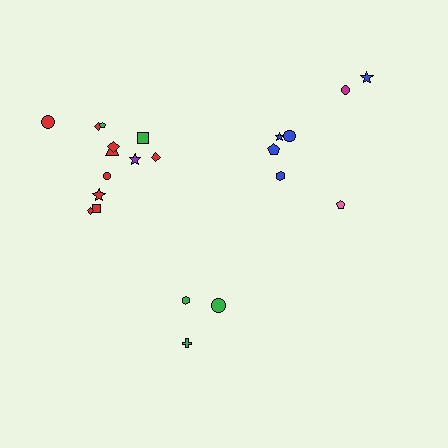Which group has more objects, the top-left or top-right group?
The top-left group.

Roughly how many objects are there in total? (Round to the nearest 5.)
Roughly 20 objects in total.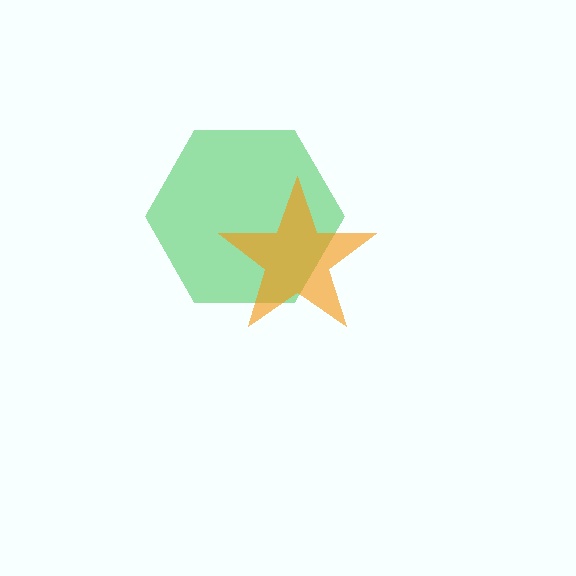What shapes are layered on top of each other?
The layered shapes are: a green hexagon, an orange star.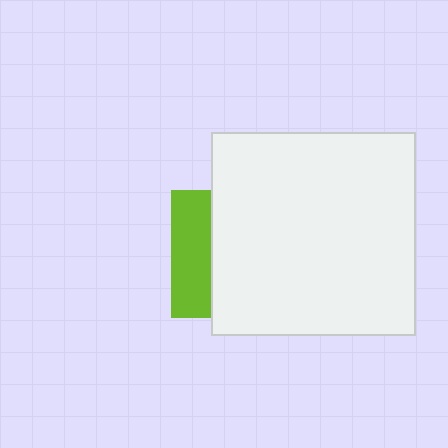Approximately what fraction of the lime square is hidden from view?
Roughly 68% of the lime square is hidden behind the white square.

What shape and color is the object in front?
The object in front is a white square.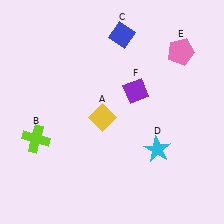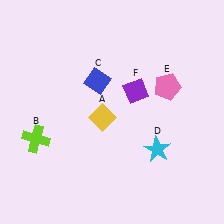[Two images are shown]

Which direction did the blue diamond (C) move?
The blue diamond (C) moved down.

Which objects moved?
The objects that moved are: the blue diamond (C), the pink pentagon (E).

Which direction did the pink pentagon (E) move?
The pink pentagon (E) moved down.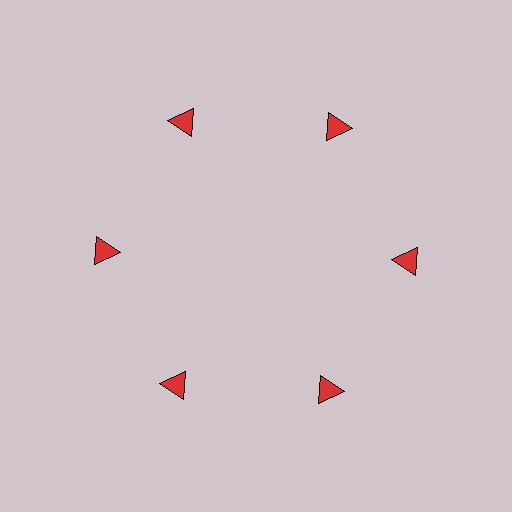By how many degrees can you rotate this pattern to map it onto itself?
The pattern maps onto itself every 60 degrees of rotation.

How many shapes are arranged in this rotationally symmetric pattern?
There are 6 shapes, arranged in 6 groups of 1.